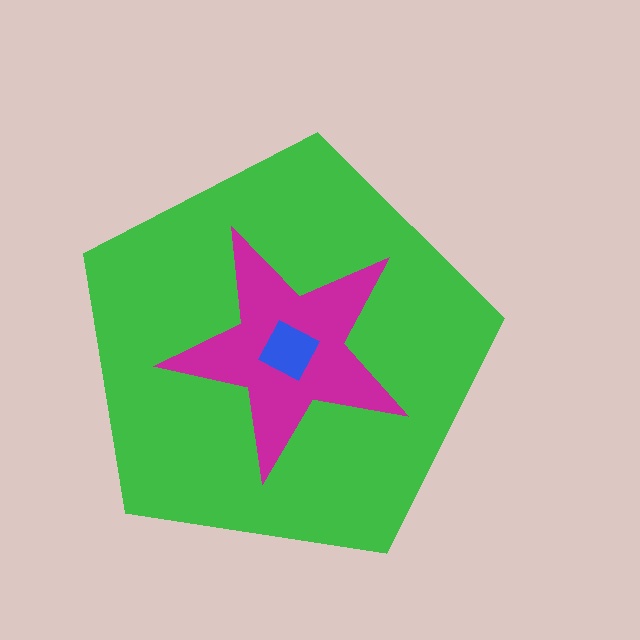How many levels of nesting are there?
3.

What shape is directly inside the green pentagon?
The magenta star.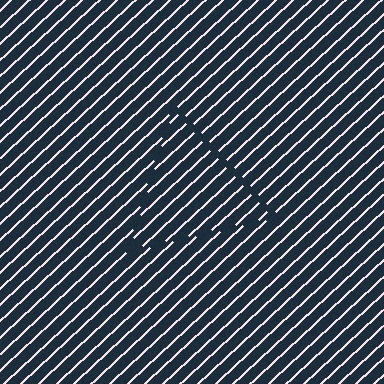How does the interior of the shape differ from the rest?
The interior of the shape contains the same grating, shifted by half a period — the contour is defined by the phase discontinuity where line-ends from the inner and outer gratings abut.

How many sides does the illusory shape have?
3 sides — the line-ends trace a triangle.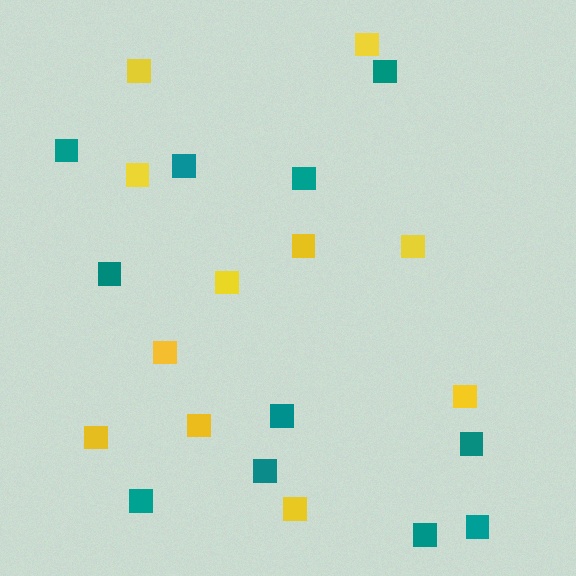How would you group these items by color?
There are 2 groups: one group of teal squares (11) and one group of yellow squares (11).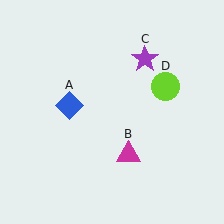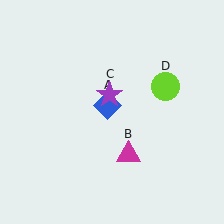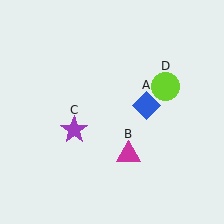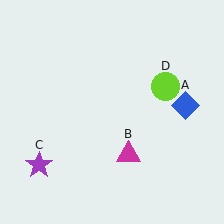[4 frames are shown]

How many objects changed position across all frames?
2 objects changed position: blue diamond (object A), purple star (object C).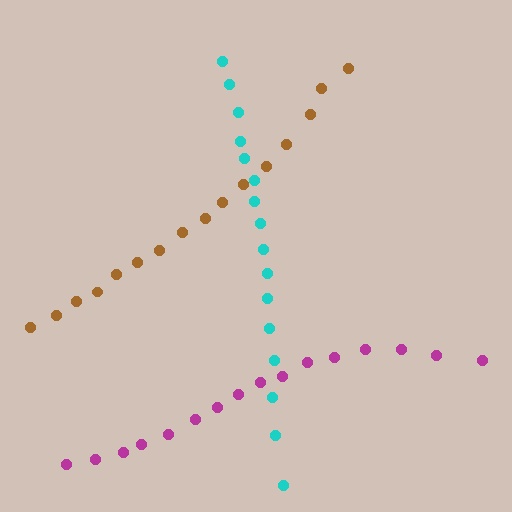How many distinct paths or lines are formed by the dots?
There are 3 distinct paths.